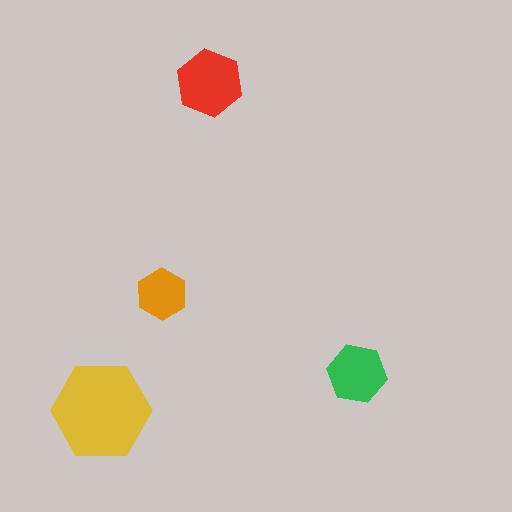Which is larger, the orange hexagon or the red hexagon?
The red one.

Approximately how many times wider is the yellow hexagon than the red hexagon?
About 1.5 times wider.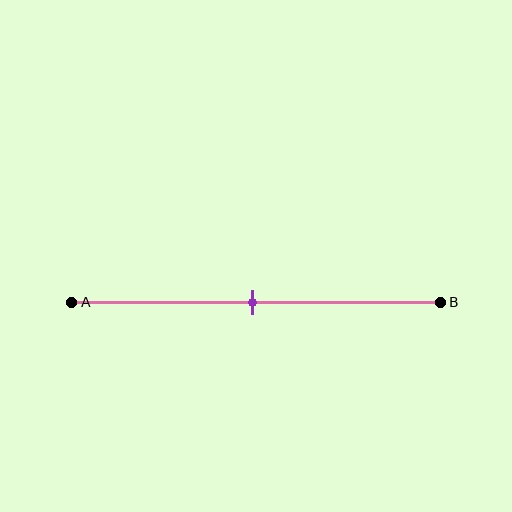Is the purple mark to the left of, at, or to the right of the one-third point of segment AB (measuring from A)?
The purple mark is to the right of the one-third point of segment AB.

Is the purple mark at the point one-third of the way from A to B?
No, the mark is at about 50% from A, not at the 33% one-third point.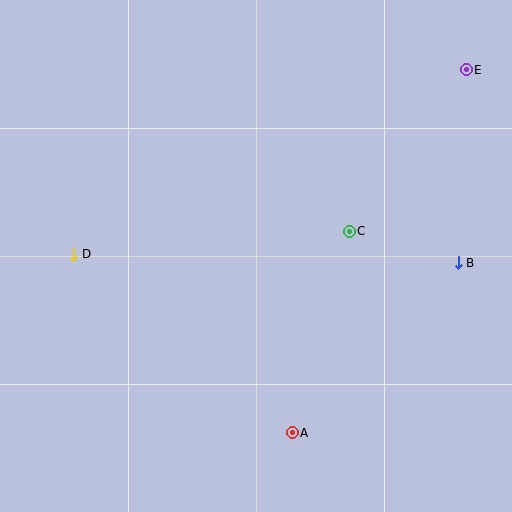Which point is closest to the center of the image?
Point C at (349, 231) is closest to the center.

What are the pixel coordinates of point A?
Point A is at (292, 433).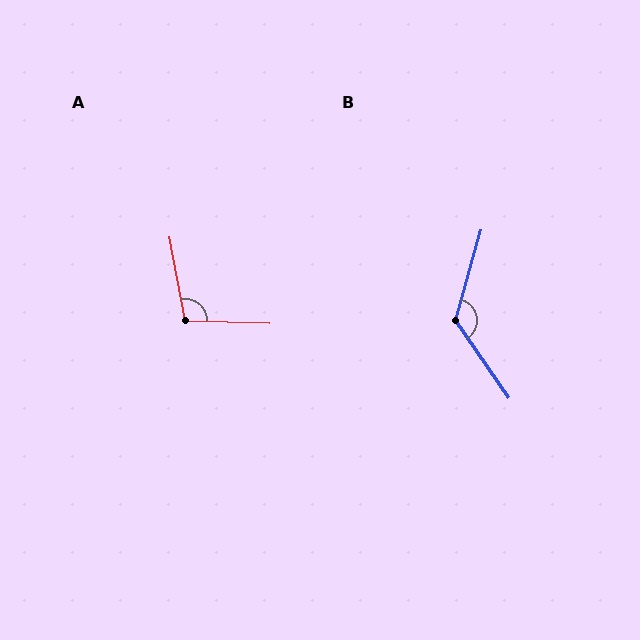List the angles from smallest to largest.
A (102°), B (130°).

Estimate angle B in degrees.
Approximately 130 degrees.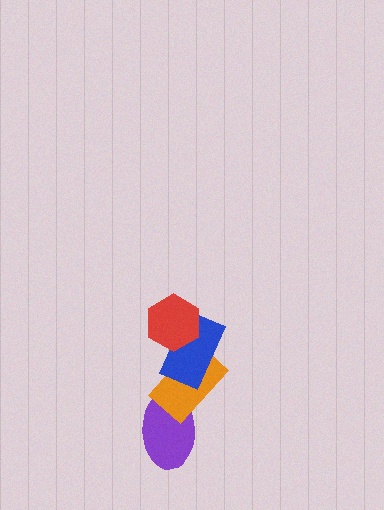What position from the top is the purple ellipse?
The purple ellipse is 4th from the top.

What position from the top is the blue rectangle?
The blue rectangle is 2nd from the top.